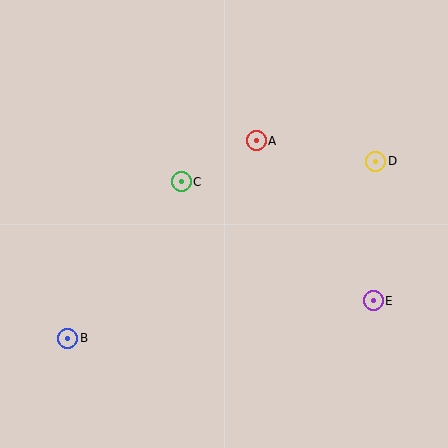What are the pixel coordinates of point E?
Point E is at (373, 301).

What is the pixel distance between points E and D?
The distance between E and D is 139 pixels.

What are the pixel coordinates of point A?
Point A is at (256, 141).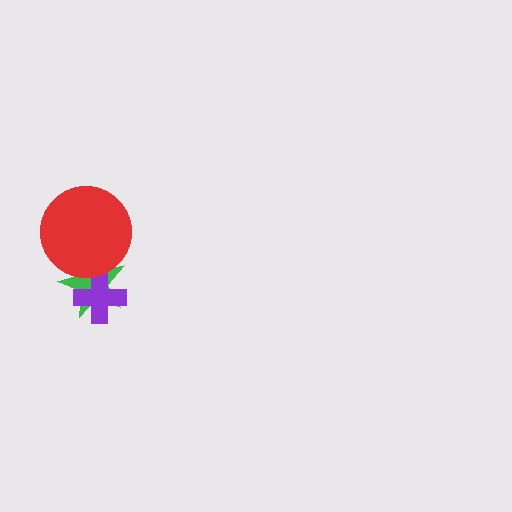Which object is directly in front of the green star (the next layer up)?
The purple cross is directly in front of the green star.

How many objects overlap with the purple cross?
1 object overlaps with the purple cross.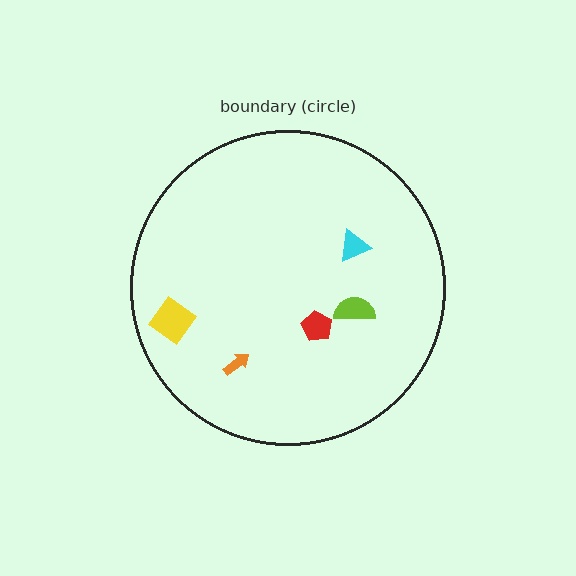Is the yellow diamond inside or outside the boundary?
Inside.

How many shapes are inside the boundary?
5 inside, 0 outside.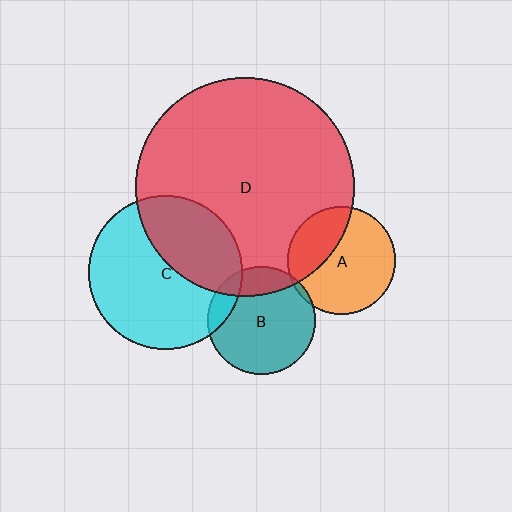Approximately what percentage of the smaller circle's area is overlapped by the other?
Approximately 30%.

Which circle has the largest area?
Circle D (red).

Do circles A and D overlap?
Yes.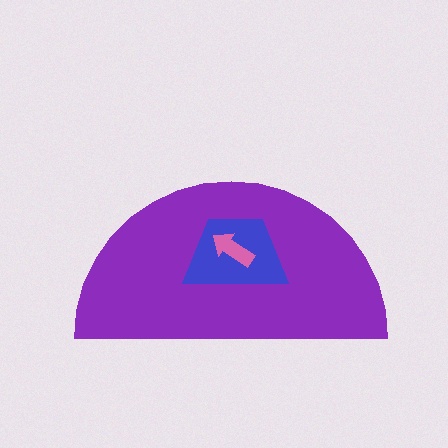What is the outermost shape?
The purple semicircle.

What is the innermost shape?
The pink arrow.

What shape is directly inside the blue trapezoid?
The pink arrow.